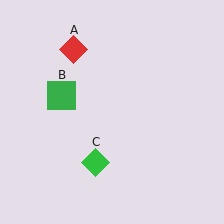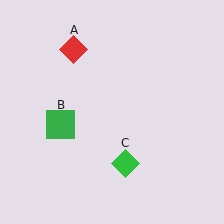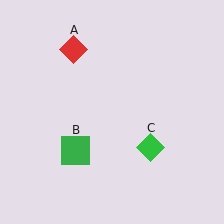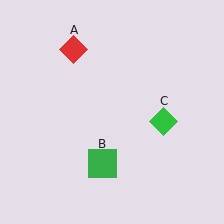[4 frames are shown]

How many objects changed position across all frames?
2 objects changed position: green square (object B), green diamond (object C).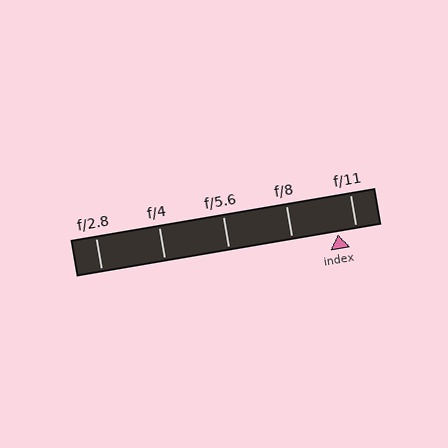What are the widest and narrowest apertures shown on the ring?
The widest aperture shown is f/2.8 and the narrowest is f/11.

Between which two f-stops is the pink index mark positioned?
The index mark is between f/8 and f/11.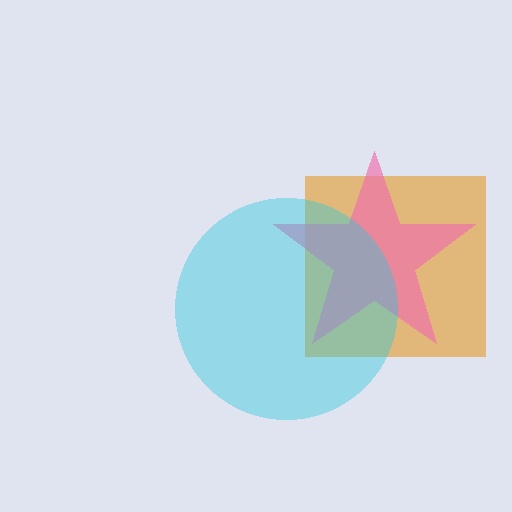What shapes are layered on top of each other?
The layered shapes are: an orange square, a pink star, a cyan circle.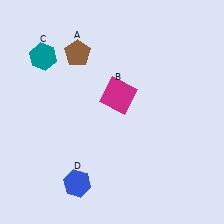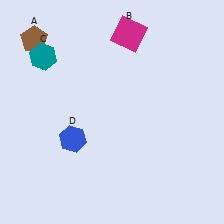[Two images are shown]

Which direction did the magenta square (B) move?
The magenta square (B) moved up.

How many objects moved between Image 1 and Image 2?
3 objects moved between the two images.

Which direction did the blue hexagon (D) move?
The blue hexagon (D) moved up.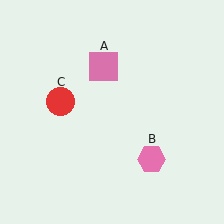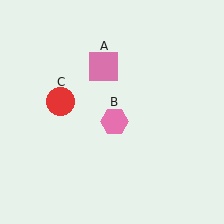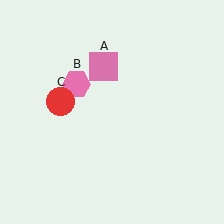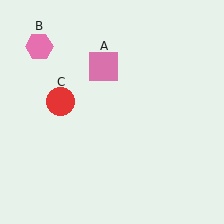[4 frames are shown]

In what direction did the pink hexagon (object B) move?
The pink hexagon (object B) moved up and to the left.